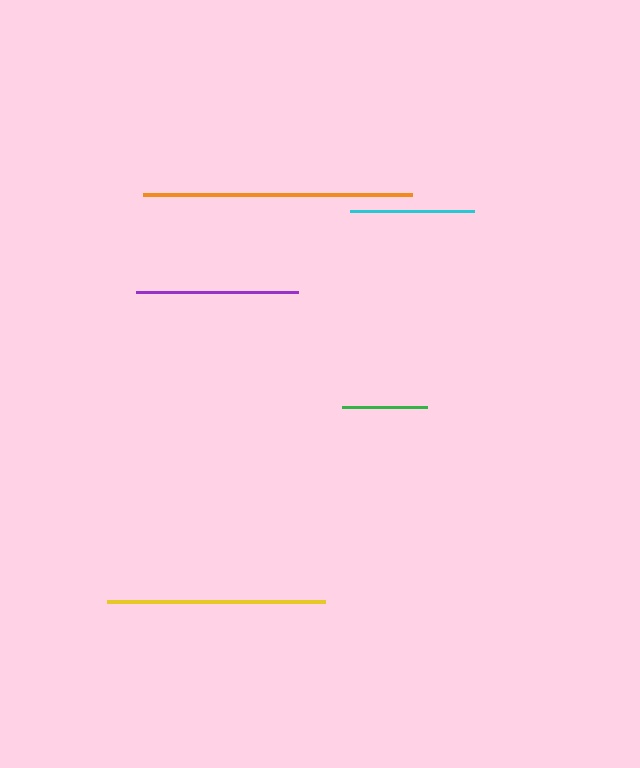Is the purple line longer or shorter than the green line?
The purple line is longer than the green line.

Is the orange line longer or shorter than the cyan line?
The orange line is longer than the cyan line.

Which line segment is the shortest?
The green line is the shortest at approximately 86 pixels.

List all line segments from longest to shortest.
From longest to shortest: orange, yellow, purple, cyan, green.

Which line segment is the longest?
The orange line is the longest at approximately 269 pixels.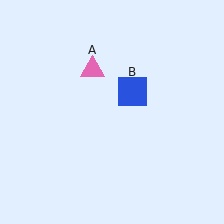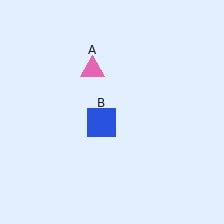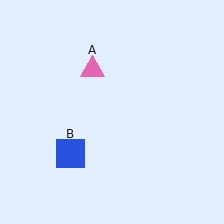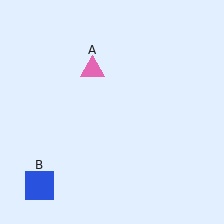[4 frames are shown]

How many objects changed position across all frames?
1 object changed position: blue square (object B).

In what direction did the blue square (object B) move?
The blue square (object B) moved down and to the left.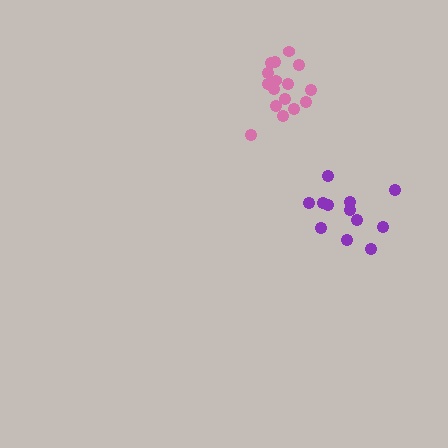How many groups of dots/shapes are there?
There are 2 groups.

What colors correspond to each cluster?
The clusters are colored: pink, purple.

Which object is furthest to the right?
The purple cluster is rightmost.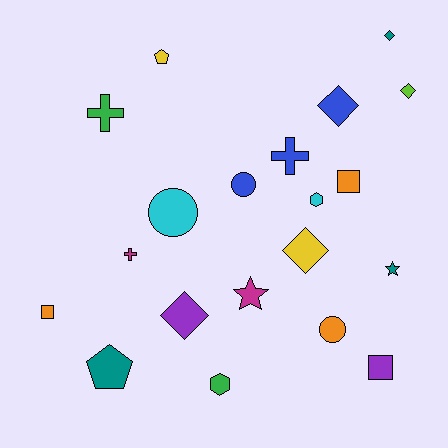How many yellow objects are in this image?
There are 2 yellow objects.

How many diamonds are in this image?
There are 5 diamonds.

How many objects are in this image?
There are 20 objects.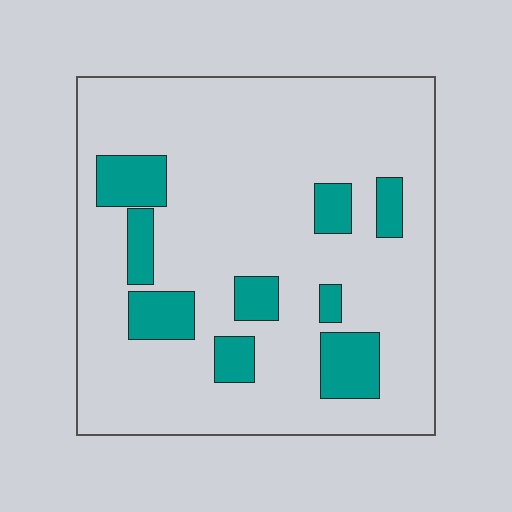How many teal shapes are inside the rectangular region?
9.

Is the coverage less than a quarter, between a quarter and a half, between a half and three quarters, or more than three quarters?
Less than a quarter.